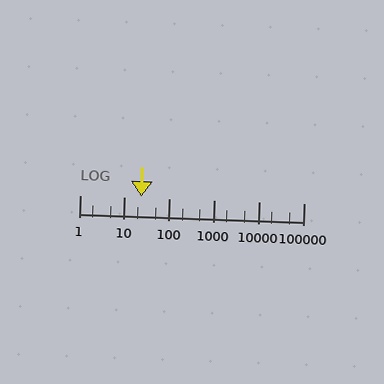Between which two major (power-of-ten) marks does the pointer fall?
The pointer is between 10 and 100.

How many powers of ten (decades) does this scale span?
The scale spans 5 decades, from 1 to 100000.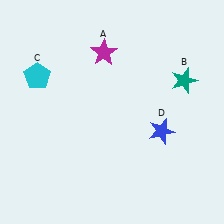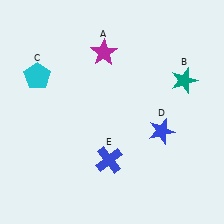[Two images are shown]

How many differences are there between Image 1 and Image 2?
There is 1 difference between the two images.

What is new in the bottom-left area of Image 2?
A blue cross (E) was added in the bottom-left area of Image 2.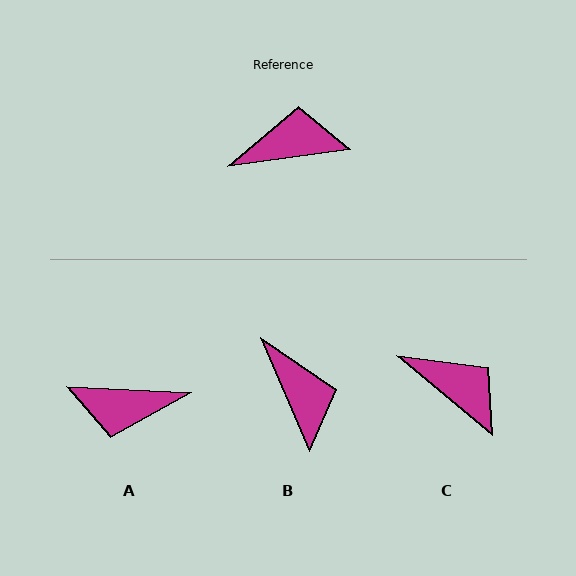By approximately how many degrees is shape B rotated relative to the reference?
Approximately 75 degrees clockwise.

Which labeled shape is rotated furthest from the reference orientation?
A, about 169 degrees away.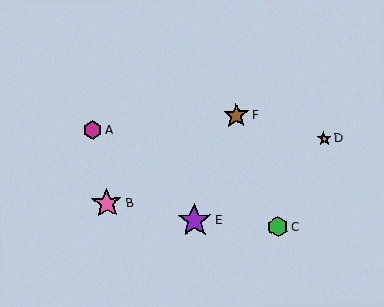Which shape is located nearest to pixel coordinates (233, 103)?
The brown star (labeled F) at (236, 116) is nearest to that location.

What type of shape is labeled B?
Shape B is a pink star.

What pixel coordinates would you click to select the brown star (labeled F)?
Click at (236, 116) to select the brown star F.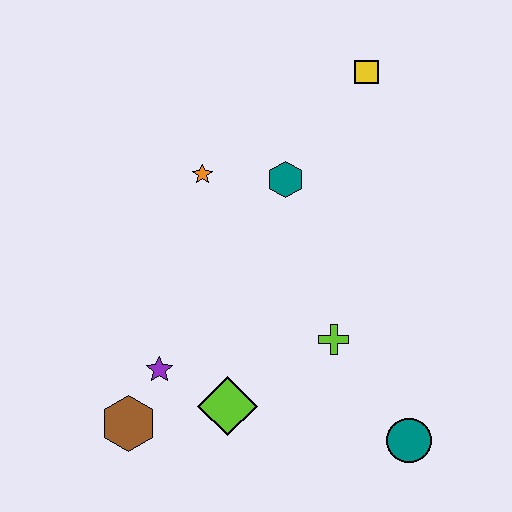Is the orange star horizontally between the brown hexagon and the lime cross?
Yes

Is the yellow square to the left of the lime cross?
No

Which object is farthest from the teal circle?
The yellow square is farthest from the teal circle.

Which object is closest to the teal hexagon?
The orange star is closest to the teal hexagon.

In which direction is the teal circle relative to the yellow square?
The teal circle is below the yellow square.